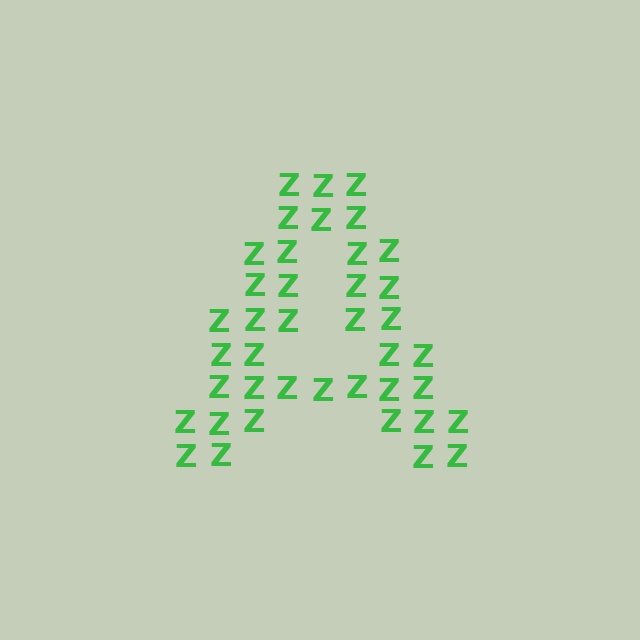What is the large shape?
The large shape is the letter A.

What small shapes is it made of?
It is made of small letter Z's.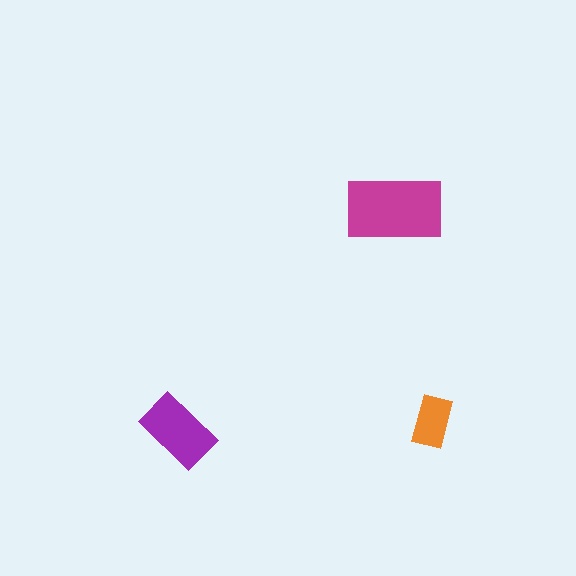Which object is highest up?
The magenta rectangle is topmost.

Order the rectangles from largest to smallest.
the magenta one, the purple one, the orange one.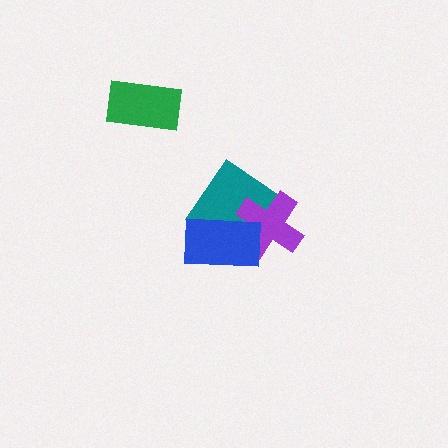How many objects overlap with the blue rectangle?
2 objects overlap with the blue rectangle.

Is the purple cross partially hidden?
Yes, it is partially covered by another shape.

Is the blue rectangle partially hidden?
No, no other shape covers it.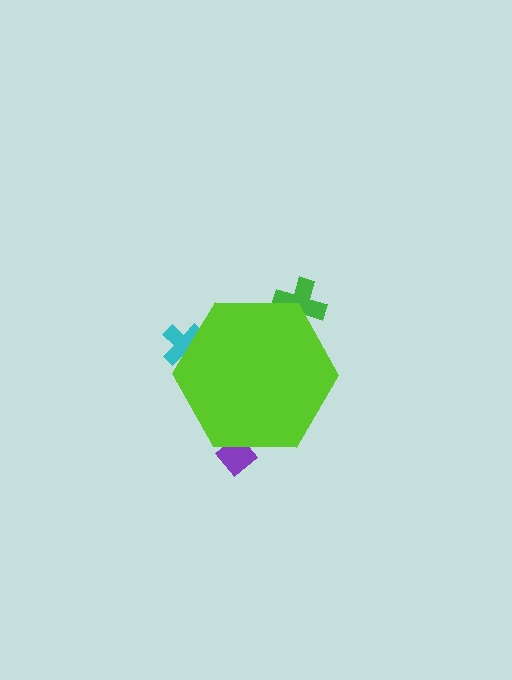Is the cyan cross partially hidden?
Yes, the cyan cross is partially hidden behind the lime hexagon.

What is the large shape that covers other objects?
A lime hexagon.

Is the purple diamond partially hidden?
Yes, the purple diamond is partially hidden behind the lime hexagon.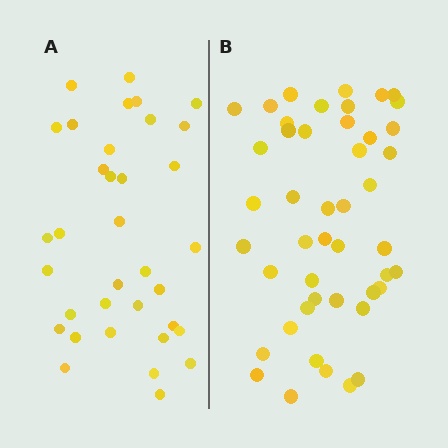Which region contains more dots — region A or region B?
Region B (the right region) has more dots.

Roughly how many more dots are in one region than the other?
Region B has roughly 12 or so more dots than region A.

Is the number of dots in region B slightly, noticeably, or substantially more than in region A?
Region B has noticeably more, but not dramatically so. The ratio is roughly 1.3 to 1.